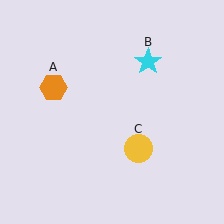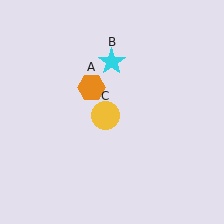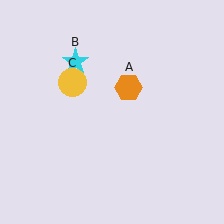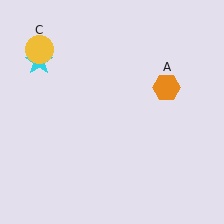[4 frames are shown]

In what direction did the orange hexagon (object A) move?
The orange hexagon (object A) moved right.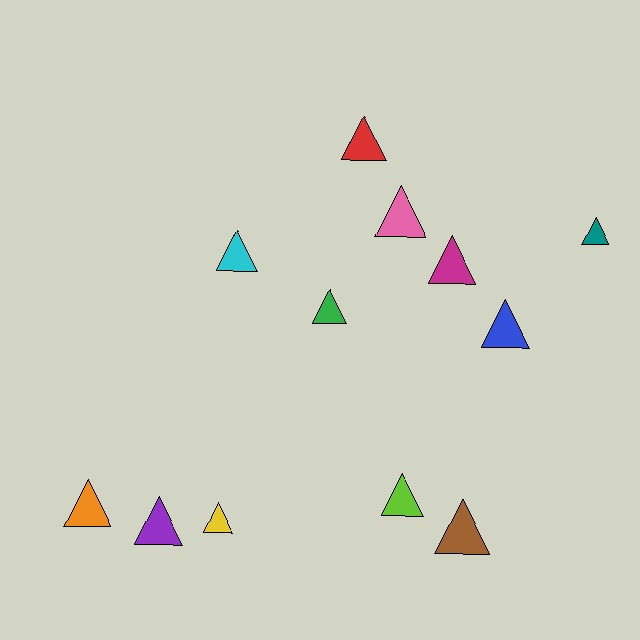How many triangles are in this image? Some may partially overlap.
There are 12 triangles.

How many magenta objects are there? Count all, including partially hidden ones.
There is 1 magenta object.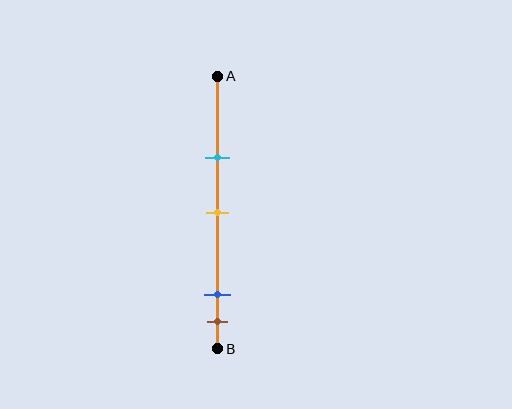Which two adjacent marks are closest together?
The blue and brown marks are the closest adjacent pair.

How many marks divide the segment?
There are 4 marks dividing the segment.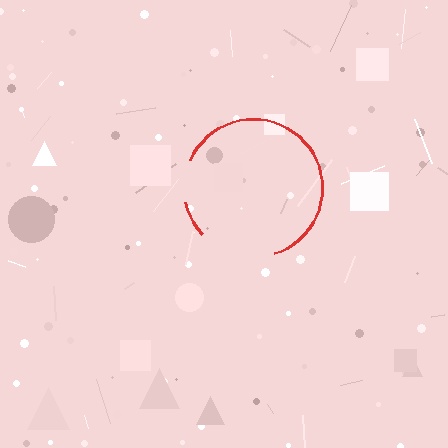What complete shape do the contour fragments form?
The contour fragments form a circle.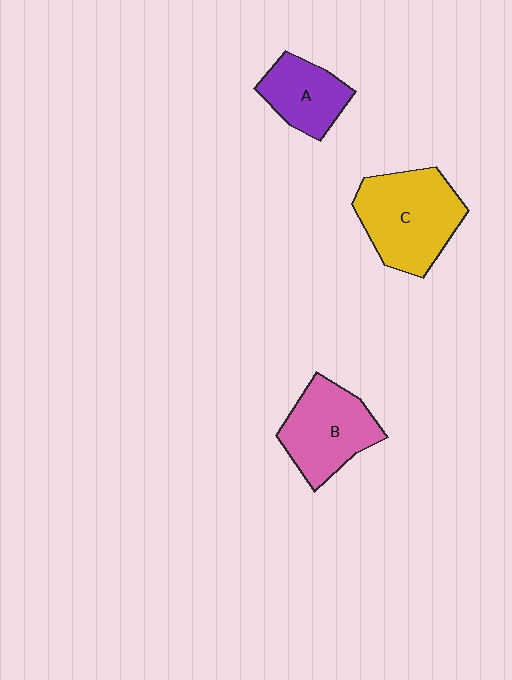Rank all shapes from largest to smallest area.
From largest to smallest: C (yellow), B (pink), A (purple).